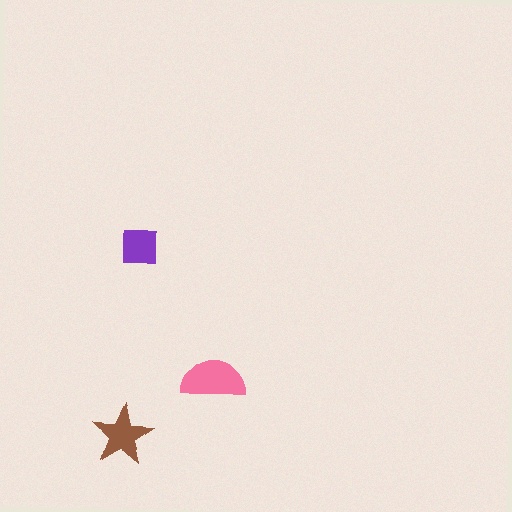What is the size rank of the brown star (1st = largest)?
2nd.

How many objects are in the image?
There are 3 objects in the image.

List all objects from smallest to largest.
The purple square, the brown star, the pink semicircle.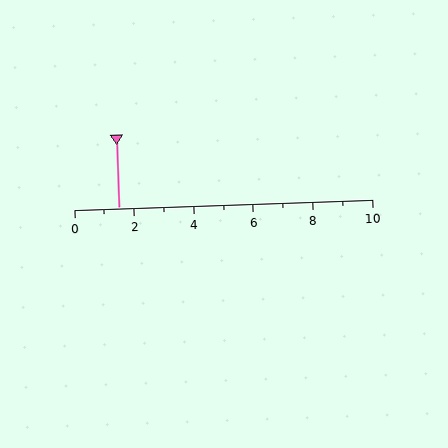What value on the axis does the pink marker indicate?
The marker indicates approximately 1.5.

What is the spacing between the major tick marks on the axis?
The major ticks are spaced 2 apart.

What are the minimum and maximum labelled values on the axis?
The axis runs from 0 to 10.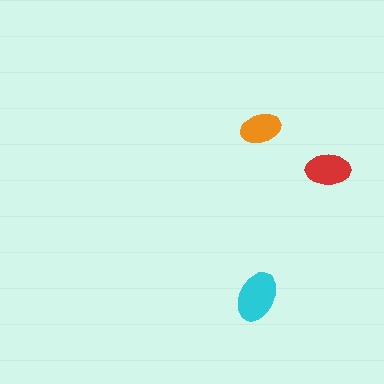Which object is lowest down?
The cyan ellipse is bottommost.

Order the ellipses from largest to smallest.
the cyan one, the red one, the orange one.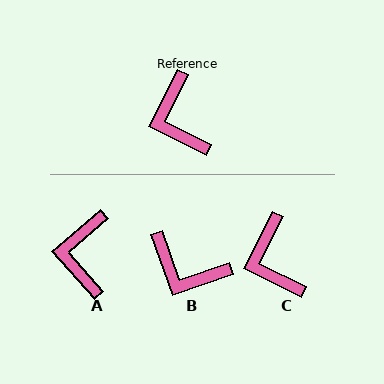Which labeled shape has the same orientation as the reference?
C.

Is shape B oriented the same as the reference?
No, it is off by about 46 degrees.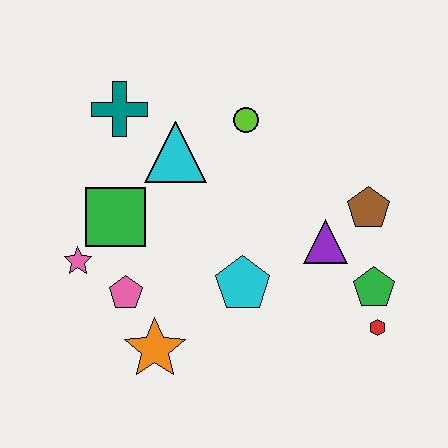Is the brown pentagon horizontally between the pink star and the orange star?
No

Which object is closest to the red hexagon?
The green pentagon is closest to the red hexagon.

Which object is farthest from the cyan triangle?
The red hexagon is farthest from the cyan triangle.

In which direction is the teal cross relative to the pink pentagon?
The teal cross is above the pink pentagon.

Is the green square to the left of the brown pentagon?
Yes